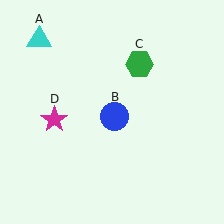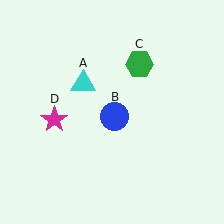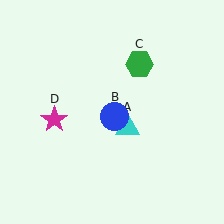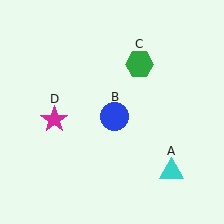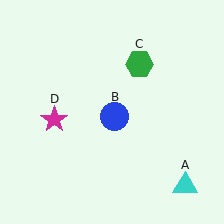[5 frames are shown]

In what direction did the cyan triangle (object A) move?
The cyan triangle (object A) moved down and to the right.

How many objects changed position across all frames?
1 object changed position: cyan triangle (object A).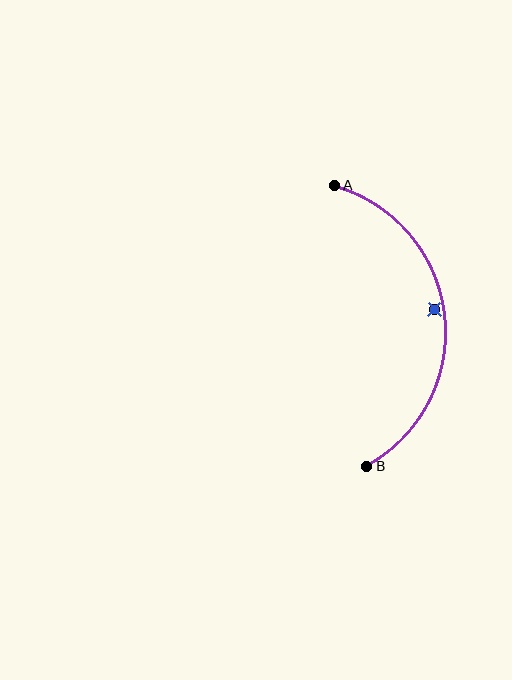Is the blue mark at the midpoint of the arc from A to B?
No — the blue mark does not lie on the arc at all. It sits slightly inside the curve.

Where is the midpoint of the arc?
The arc midpoint is the point on the curve farthest from the straight line joining A and B. It sits to the right of that line.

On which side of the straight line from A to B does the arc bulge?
The arc bulges to the right of the straight line connecting A and B.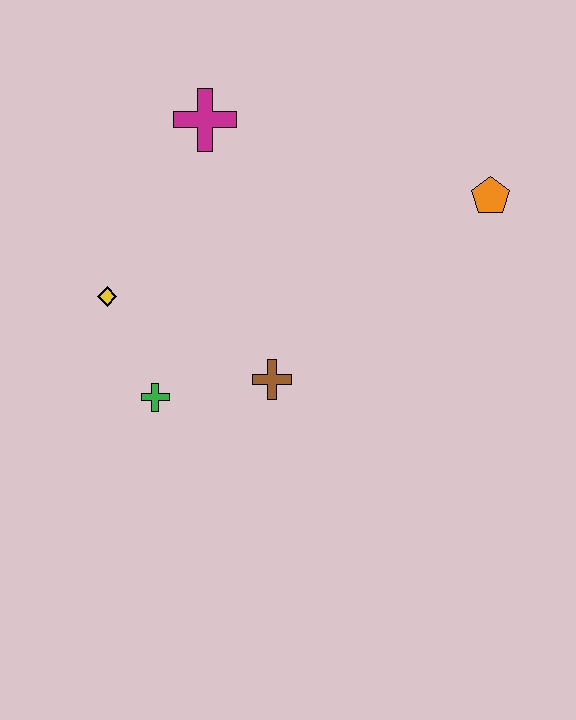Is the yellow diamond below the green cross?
No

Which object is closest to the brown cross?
The green cross is closest to the brown cross.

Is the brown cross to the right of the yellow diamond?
Yes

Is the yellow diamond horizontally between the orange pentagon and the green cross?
No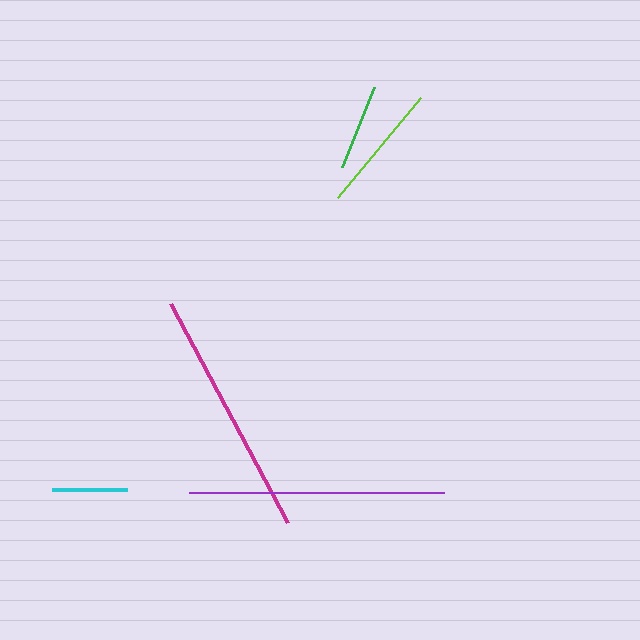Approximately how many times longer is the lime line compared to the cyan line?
The lime line is approximately 1.7 times the length of the cyan line.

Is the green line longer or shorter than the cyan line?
The green line is longer than the cyan line.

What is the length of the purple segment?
The purple segment is approximately 256 pixels long.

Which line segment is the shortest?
The cyan line is the shortest at approximately 75 pixels.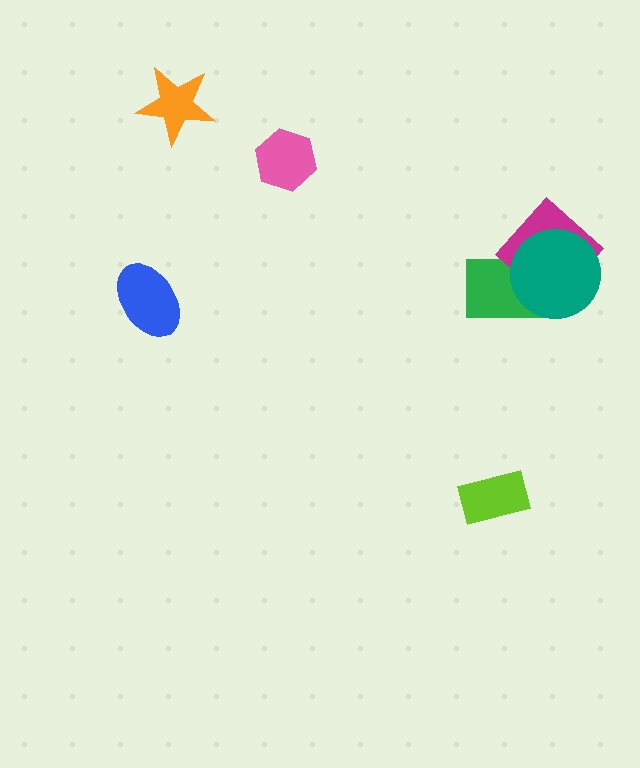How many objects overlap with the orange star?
0 objects overlap with the orange star.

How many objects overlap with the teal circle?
2 objects overlap with the teal circle.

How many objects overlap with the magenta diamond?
2 objects overlap with the magenta diamond.